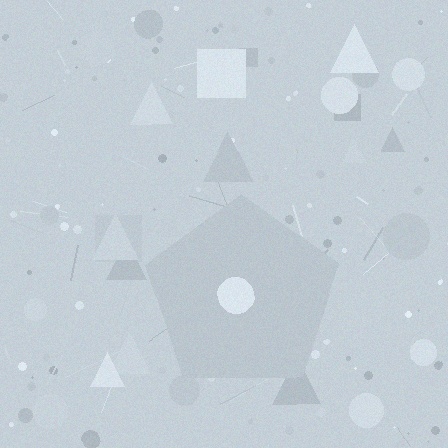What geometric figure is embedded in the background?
A pentagon is embedded in the background.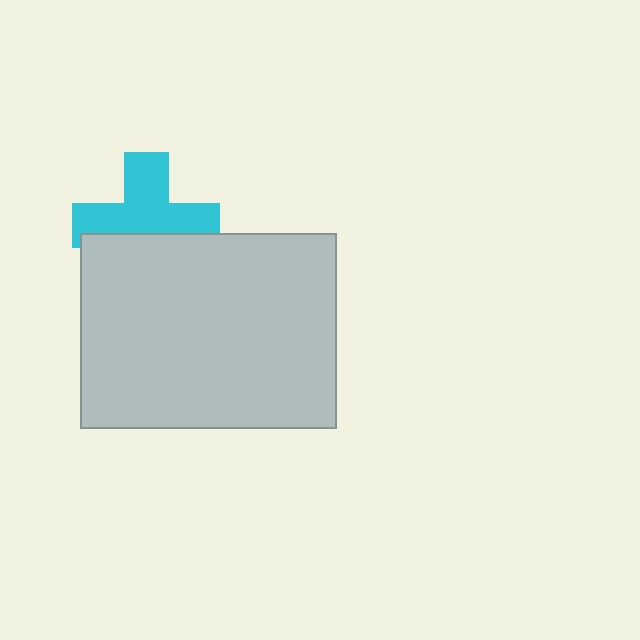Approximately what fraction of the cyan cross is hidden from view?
Roughly 39% of the cyan cross is hidden behind the light gray rectangle.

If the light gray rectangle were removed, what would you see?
You would see the complete cyan cross.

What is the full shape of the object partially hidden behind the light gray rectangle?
The partially hidden object is a cyan cross.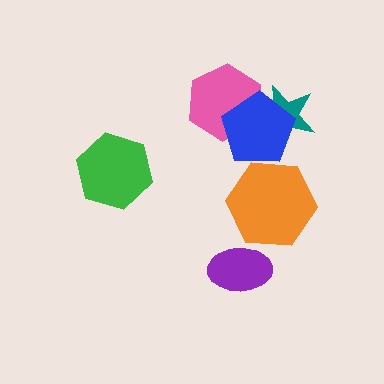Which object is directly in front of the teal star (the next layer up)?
The pink hexagon is directly in front of the teal star.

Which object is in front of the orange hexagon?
The blue pentagon is in front of the orange hexagon.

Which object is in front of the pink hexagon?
The blue pentagon is in front of the pink hexagon.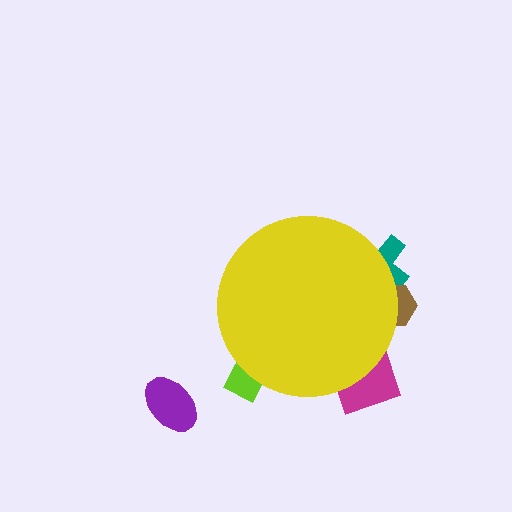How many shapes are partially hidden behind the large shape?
4 shapes are partially hidden.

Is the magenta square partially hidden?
Yes, the magenta square is partially hidden behind the yellow circle.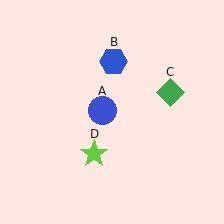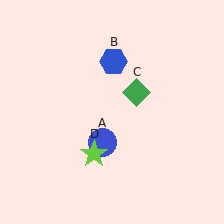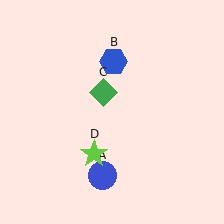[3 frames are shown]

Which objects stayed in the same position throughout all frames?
Blue hexagon (object B) and lime star (object D) remained stationary.